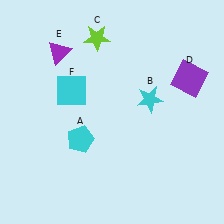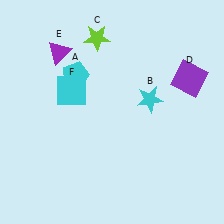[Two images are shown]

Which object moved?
The cyan pentagon (A) moved up.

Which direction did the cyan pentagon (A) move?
The cyan pentagon (A) moved up.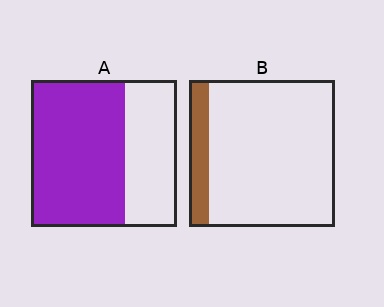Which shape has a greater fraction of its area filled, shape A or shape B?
Shape A.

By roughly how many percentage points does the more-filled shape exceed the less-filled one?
By roughly 50 percentage points (A over B).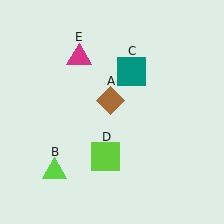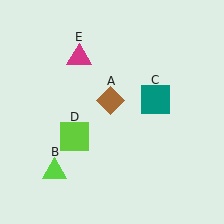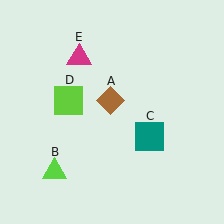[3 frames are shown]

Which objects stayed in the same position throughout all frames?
Brown diamond (object A) and lime triangle (object B) and magenta triangle (object E) remained stationary.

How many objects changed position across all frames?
2 objects changed position: teal square (object C), lime square (object D).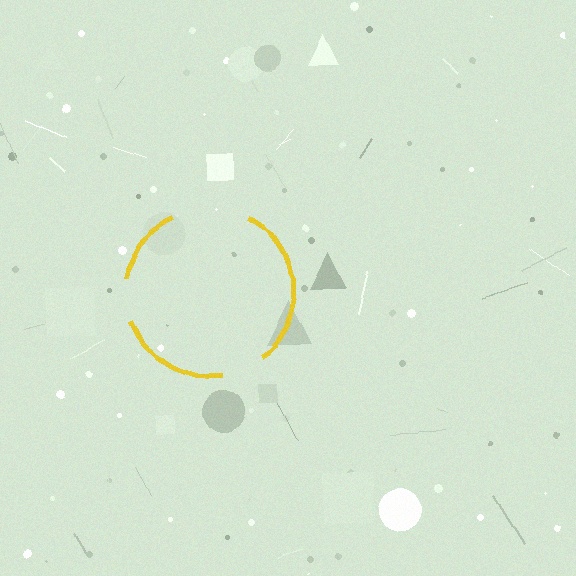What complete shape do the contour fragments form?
The contour fragments form a circle.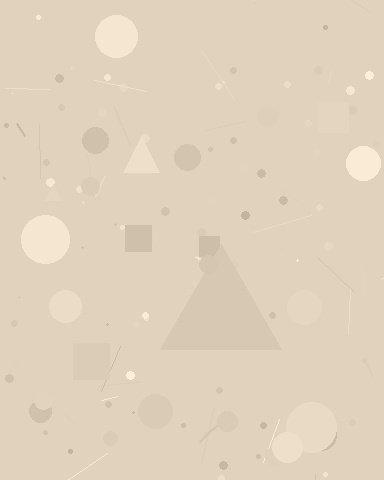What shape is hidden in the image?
A triangle is hidden in the image.